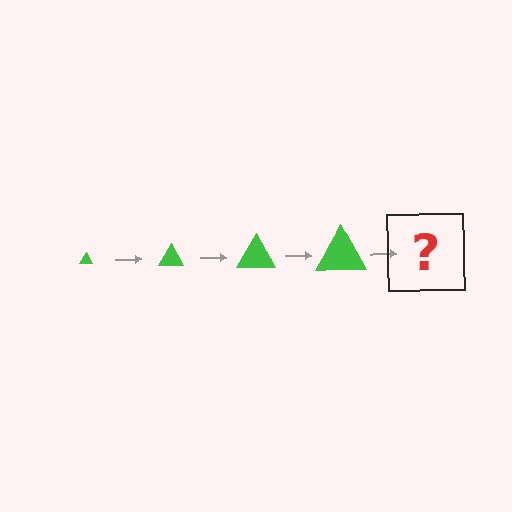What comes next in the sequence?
The next element should be a green triangle, larger than the previous one.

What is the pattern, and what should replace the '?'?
The pattern is that the triangle gets progressively larger each step. The '?' should be a green triangle, larger than the previous one.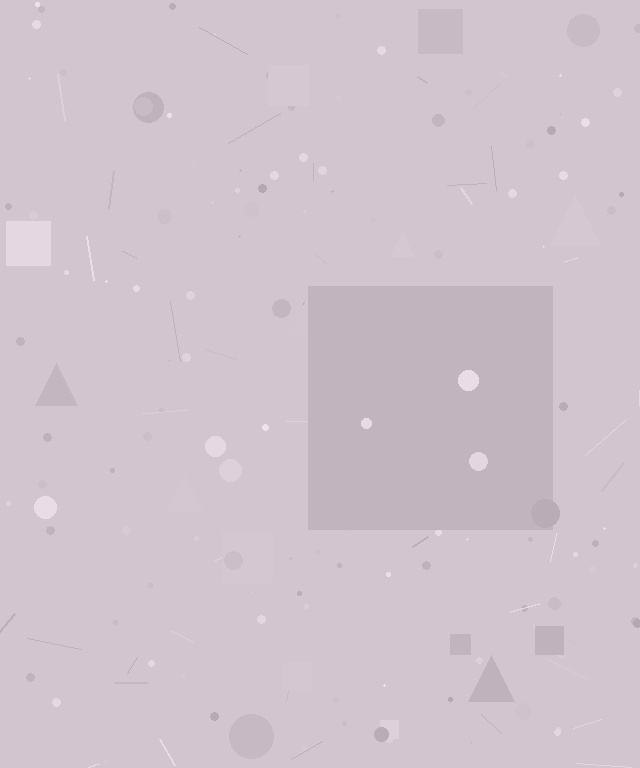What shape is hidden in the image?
A square is hidden in the image.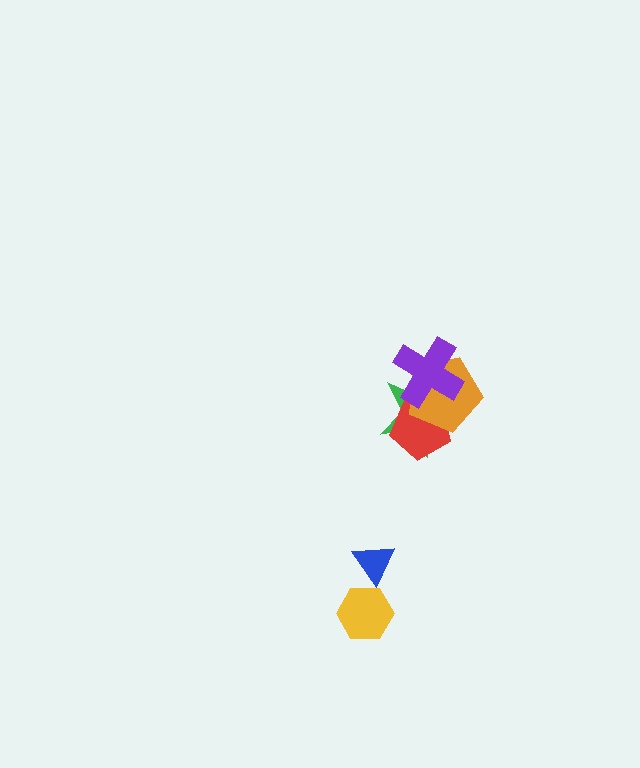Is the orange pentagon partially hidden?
Yes, it is partially covered by another shape.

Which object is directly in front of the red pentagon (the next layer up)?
The orange pentagon is directly in front of the red pentagon.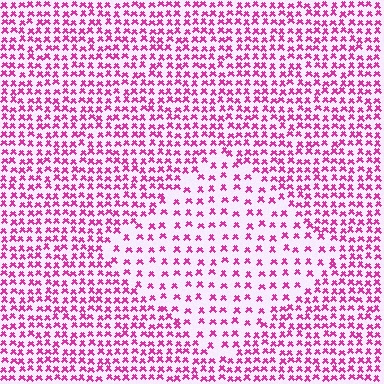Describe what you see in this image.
The image contains small magenta elements arranged at two different densities. A diamond-shaped region is visible where the elements are less densely packed than the surrounding area.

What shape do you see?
I see a diamond.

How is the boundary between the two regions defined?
The boundary is defined by a change in element density (approximately 2.0x ratio). All elements are the same color, size, and shape.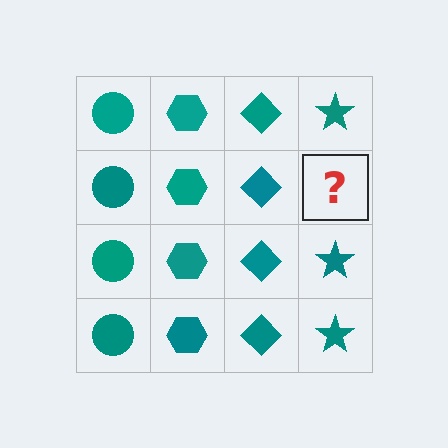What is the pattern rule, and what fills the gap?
The rule is that each column has a consistent shape. The gap should be filled with a teal star.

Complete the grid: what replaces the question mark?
The question mark should be replaced with a teal star.